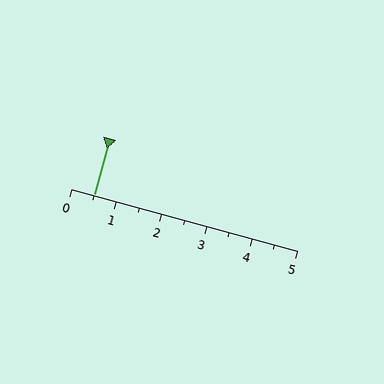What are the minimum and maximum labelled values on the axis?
The axis runs from 0 to 5.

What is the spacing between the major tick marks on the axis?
The major ticks are spaced 1 apart.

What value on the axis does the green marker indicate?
The marker indicates approximately 0.5.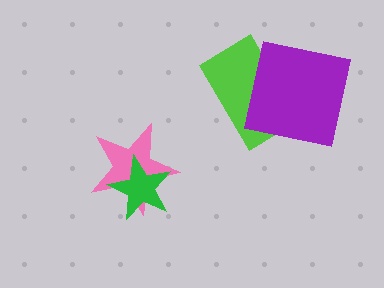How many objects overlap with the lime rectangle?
1 object overlaps with the lime rectangle.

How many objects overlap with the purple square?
1 object overlaps with the purple square.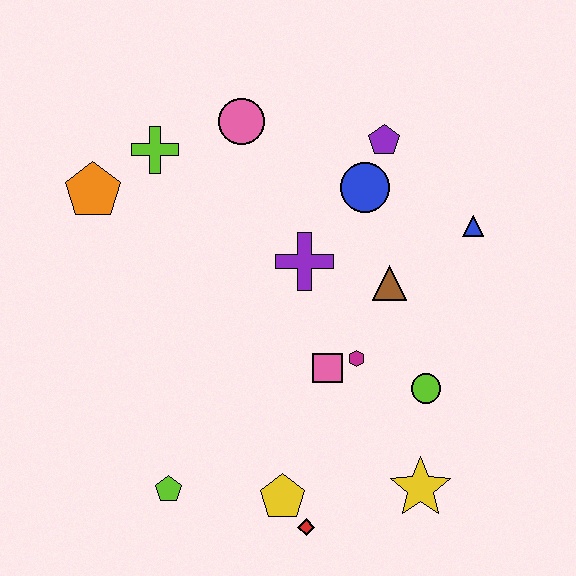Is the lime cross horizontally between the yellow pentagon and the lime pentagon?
No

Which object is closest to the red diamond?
The yellow pentagon is closest to the red diamond.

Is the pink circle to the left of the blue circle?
Yes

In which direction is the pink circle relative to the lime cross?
The pink circle is to the right of the lime cross.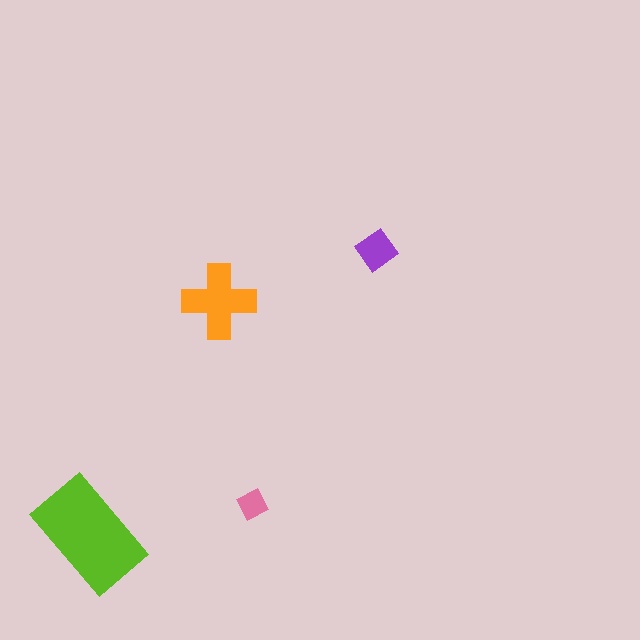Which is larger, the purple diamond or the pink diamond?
The purple diamond.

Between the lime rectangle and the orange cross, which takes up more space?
The lime rectangle.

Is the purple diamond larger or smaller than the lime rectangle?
Smaller.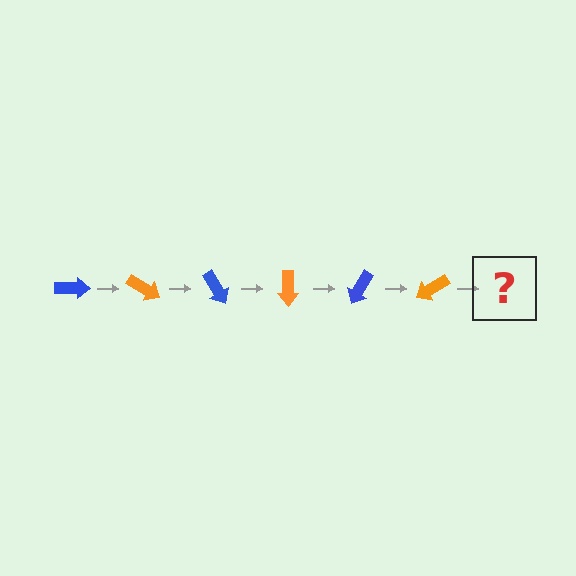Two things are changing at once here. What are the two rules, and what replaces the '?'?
The two rules are that it rotates 30 degrees each step and the color cycles through blue and orange. The '?' should be a blue arrow, rotated 180 degrees from the start.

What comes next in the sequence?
The next element should be a blue arrow, rotated 180 degrees from the start.